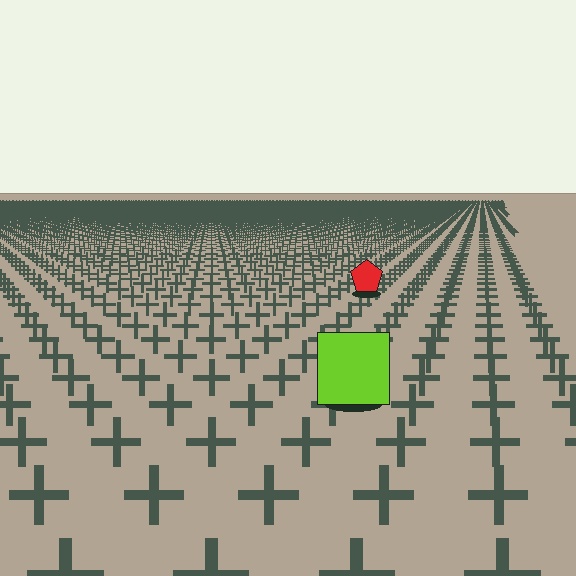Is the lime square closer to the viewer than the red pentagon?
Yes. The lime square is closer — you can tell from the texture gradient: the ground texture is coarser near it.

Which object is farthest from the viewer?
The red pentagon is farthest from the viewer. It appears smaller and the ground texture around it is denser.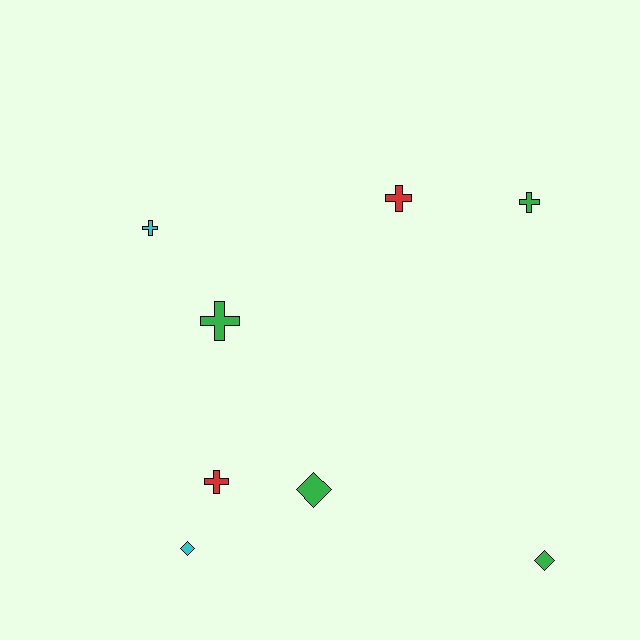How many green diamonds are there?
There are 2 green diamonds.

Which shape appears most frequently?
Cross, with 5 objects.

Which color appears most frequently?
Green, with 4 objects.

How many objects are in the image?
There are 8 objects.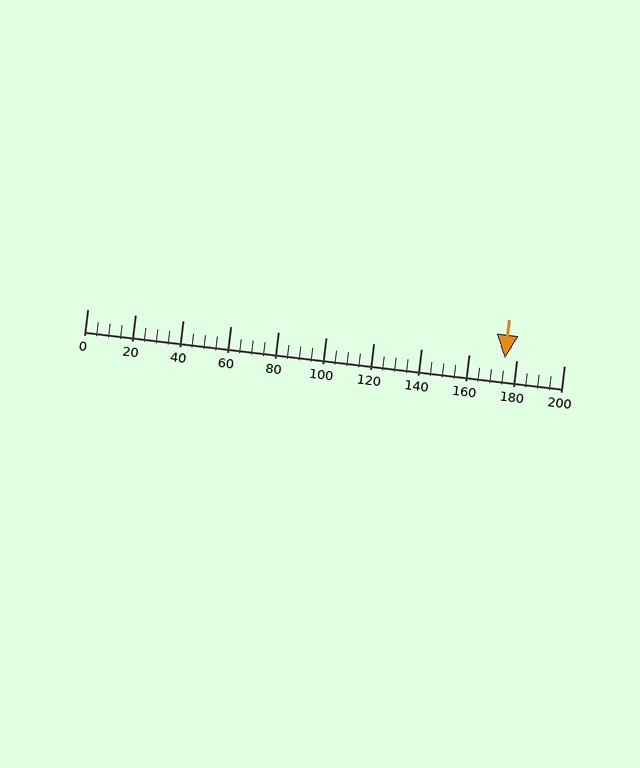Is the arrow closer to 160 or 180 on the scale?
The arrow is closer to 180.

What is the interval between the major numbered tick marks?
The major tick marks are spaced 20 units apart.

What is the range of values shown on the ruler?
The ruler shows values from 0 to 200.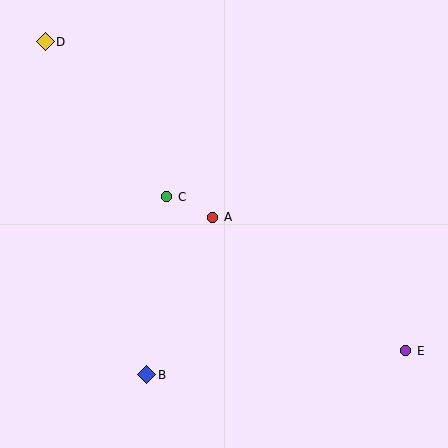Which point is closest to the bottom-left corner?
Point B is closest to the bottom-left corner.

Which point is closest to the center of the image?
Point A at (213, 217) is closest to the center.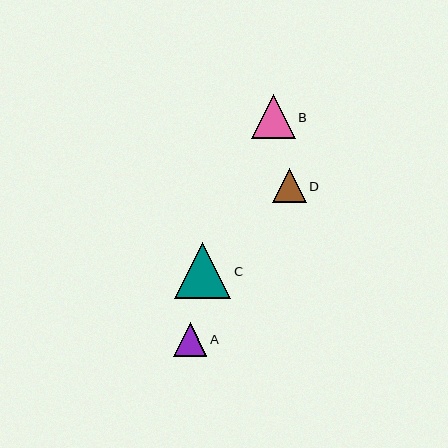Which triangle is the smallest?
Triangle D is the smallest with a size of approximately 34 pixels.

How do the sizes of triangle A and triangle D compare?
Triangle A and triangle D are approximately the same size.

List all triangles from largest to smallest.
From largest to smallest: C, B, A, D.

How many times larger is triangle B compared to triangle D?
Triangle B is approximately 1.3 times the size of triangle D.